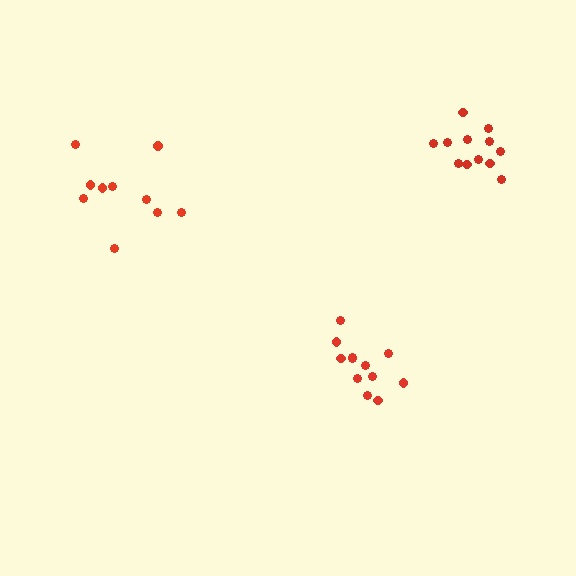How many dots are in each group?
Group 1: 12 dots, Group 2: 10 dots, Group 3: 12 dots (34 total).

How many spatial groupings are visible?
There are 3 spatial groupings.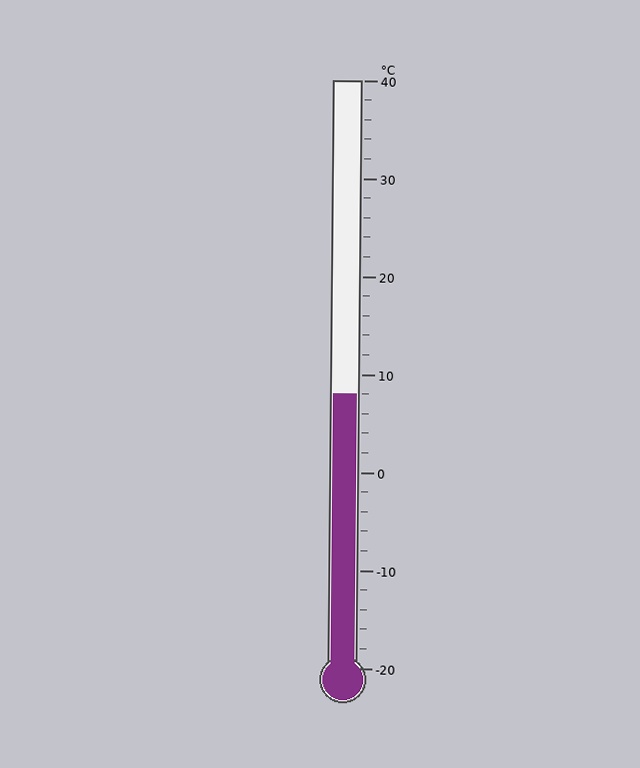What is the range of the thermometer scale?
The thermometer scale ranges from -20°C to 40°C.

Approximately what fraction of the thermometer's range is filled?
The thermometer is filled to approximately 45% of its range.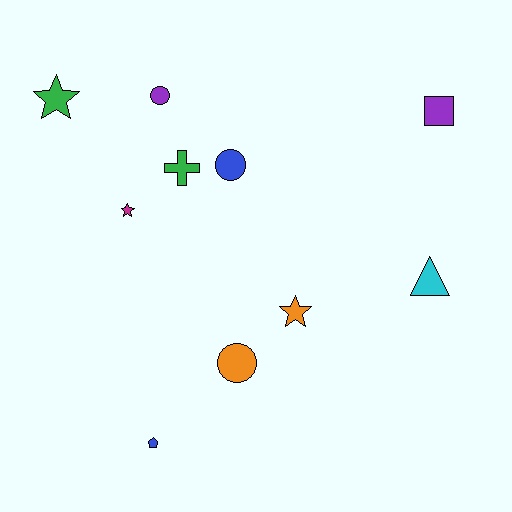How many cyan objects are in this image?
There is 1 cyan object.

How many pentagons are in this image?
There is 1 pentagon.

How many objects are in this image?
There are 10 objects.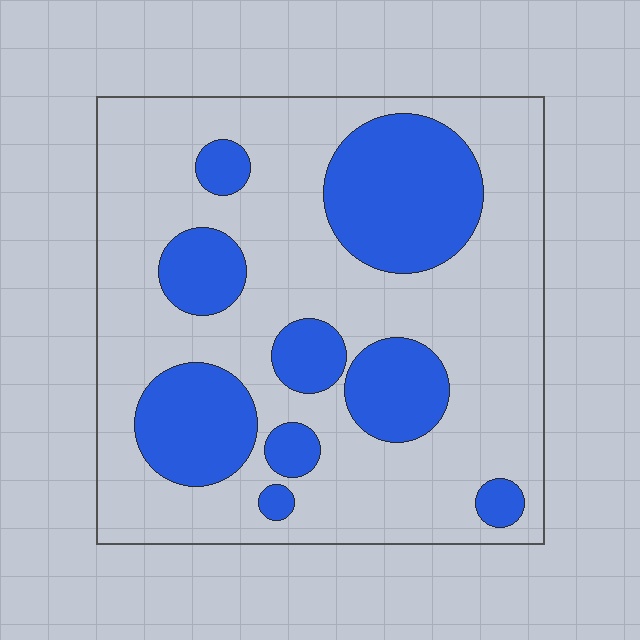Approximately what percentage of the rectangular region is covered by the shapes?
Approximately 30%.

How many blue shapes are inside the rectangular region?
9.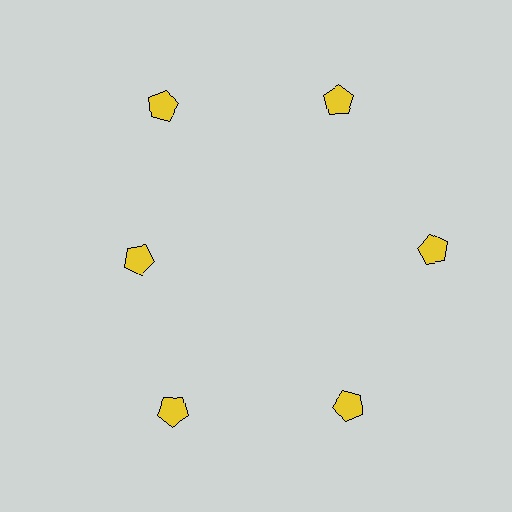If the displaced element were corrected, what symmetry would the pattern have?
It would have 6-fold rotational symmetry — the pattern would map onto itself every 60 degrees.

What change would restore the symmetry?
The symmetry would be restored by moving it outward, back onto the ring so that all 6 pentagons sit at equal angles and equal distance from the center.